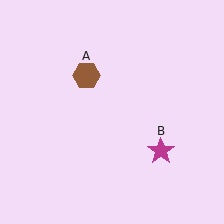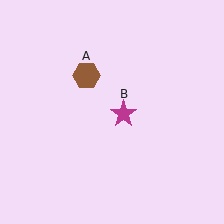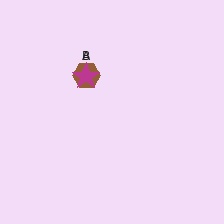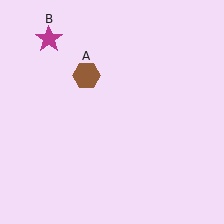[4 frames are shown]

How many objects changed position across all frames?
1 object changed position: magenta star (object B).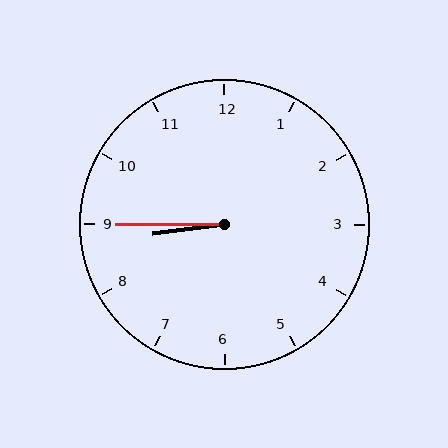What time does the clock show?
8:45.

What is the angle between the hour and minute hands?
Approximately 8 degrees.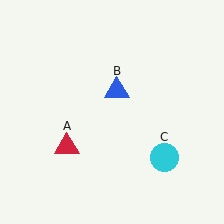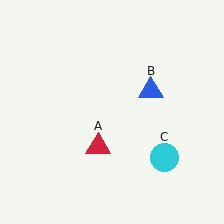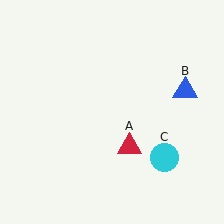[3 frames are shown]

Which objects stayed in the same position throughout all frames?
Cyan circle (object C) remained stationary.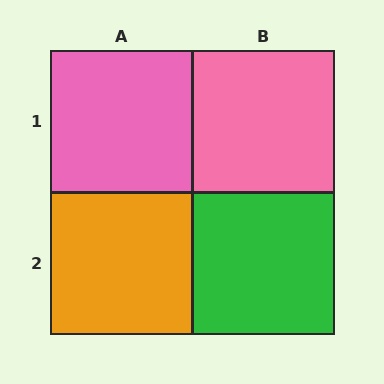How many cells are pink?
2 cells are pink.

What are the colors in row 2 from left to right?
Orange, green.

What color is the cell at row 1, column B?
Pink.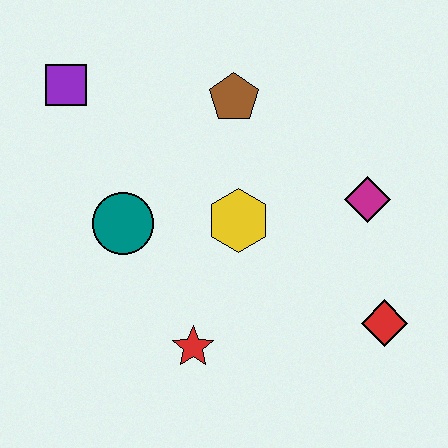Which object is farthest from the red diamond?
The purple square is farthest from the red diamond.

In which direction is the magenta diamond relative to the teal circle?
The magenta diamond is to the right of the teal circle.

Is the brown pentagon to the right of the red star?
Yes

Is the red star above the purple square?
No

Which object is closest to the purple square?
The teal circle is closest to the purple square.